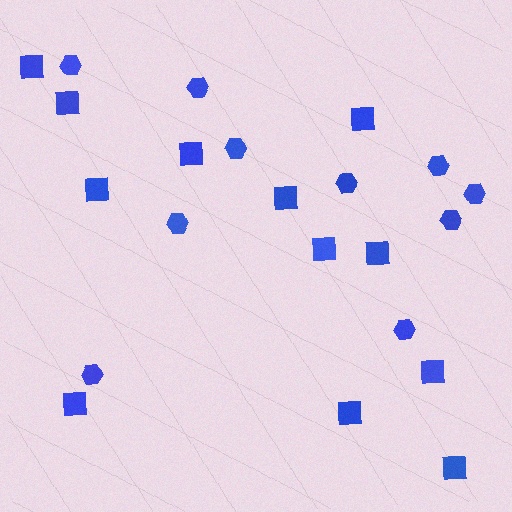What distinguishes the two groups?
There are 2 groups: one group of hexagons (10) and one group of squares (12).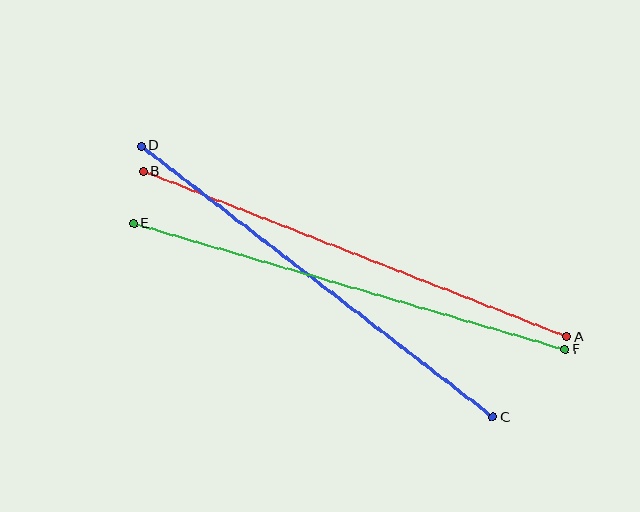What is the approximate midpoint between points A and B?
The midpoint is at approximately (355, 254) pixels.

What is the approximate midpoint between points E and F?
The midpoint is at approximately (349, 286) pixels.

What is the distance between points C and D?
The distance is approximately 444 pixels.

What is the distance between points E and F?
The distance is approximately 449 pixels.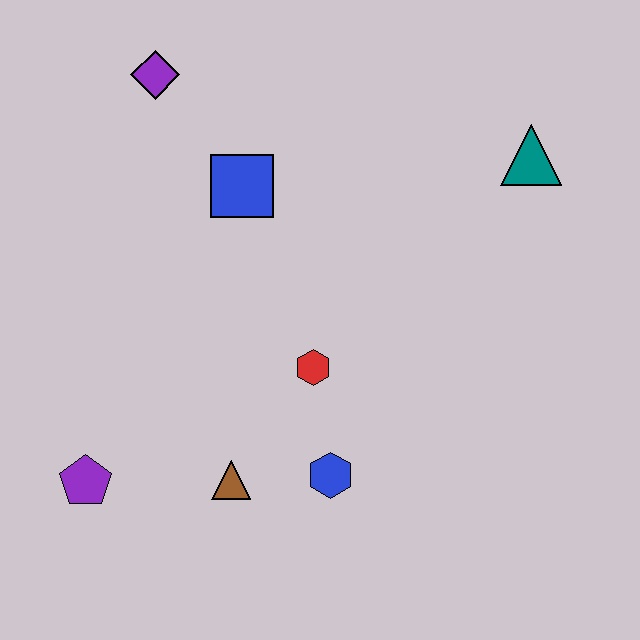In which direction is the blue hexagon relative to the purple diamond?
The blue hexagon is below the purple diamond.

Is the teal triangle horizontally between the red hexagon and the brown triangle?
No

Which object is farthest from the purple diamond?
The blue hexagon is farthest from the purple diamond.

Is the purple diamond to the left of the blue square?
Yes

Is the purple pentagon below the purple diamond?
Yes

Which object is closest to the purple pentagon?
The brown triangle is closest to the purple pentagon.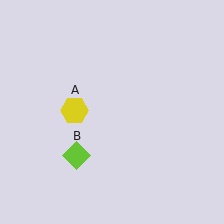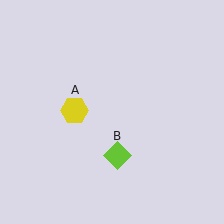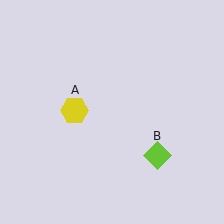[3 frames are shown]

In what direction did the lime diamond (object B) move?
The lime diamond (object B) moved right.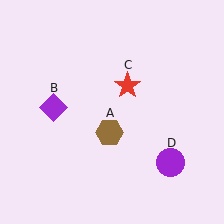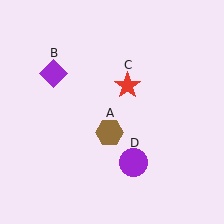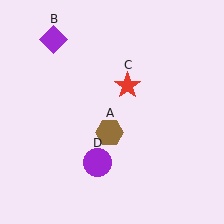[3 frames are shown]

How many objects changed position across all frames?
2 objects changed position: purple diamond (object B), purple circle (object D).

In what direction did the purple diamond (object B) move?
The purple diamond (object B) moved up.